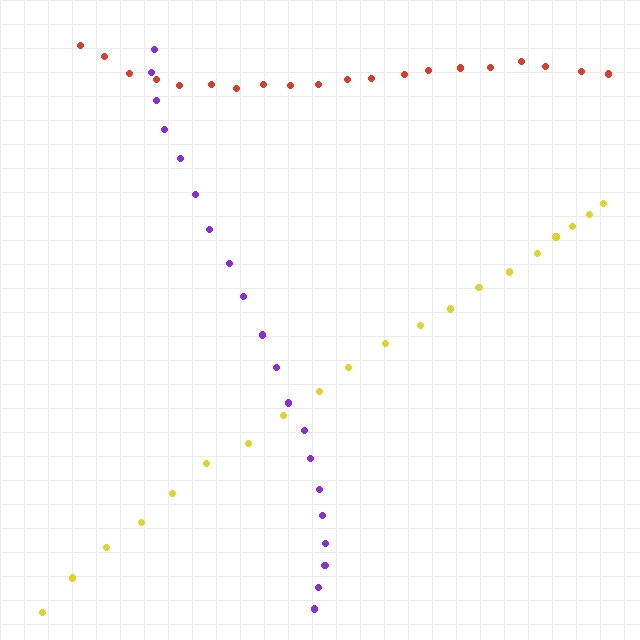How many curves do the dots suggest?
There are 3 distinct paths.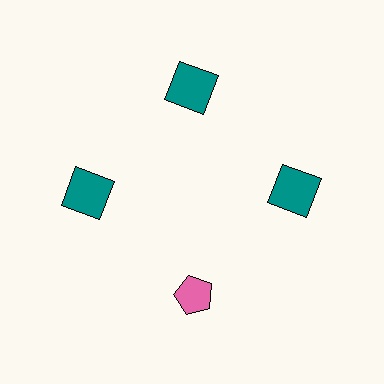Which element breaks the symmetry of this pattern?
The pink pentagon at roughly the 6 o'clock position breaks the symmetry. All other shapes are teal squares.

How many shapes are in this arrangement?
There are 4 shapes arranged in a ring pattern.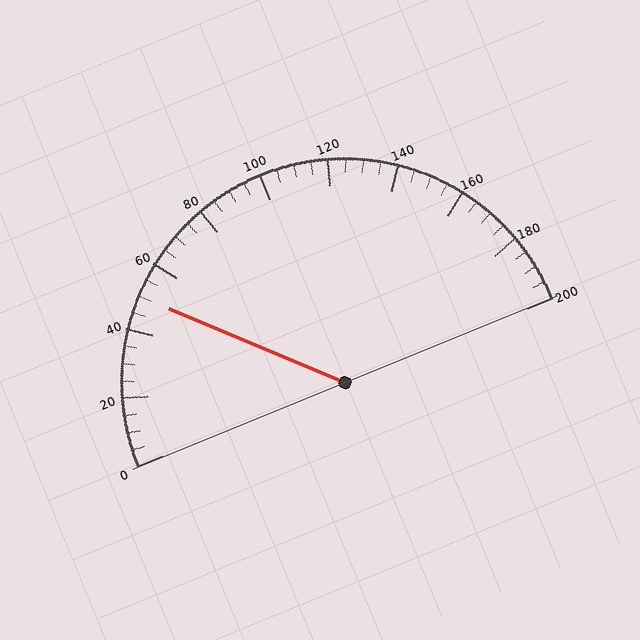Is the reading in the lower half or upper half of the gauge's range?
The reading is in the lower half of the range (0 to 200).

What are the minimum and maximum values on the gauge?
The gauge ranges from 0 to 200.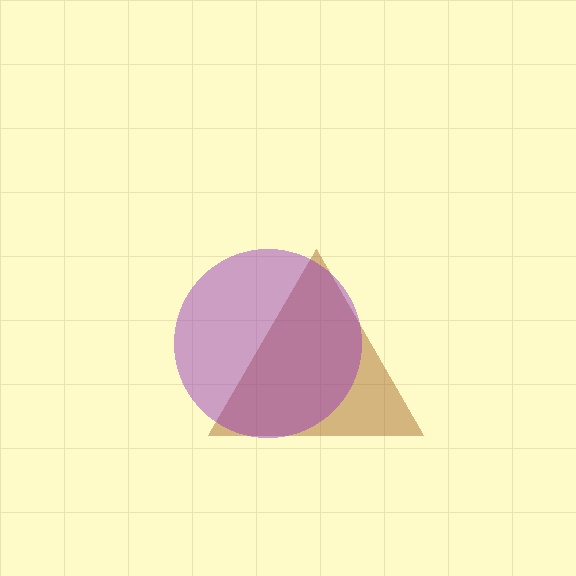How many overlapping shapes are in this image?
There are 2 overlapping shapes in the image.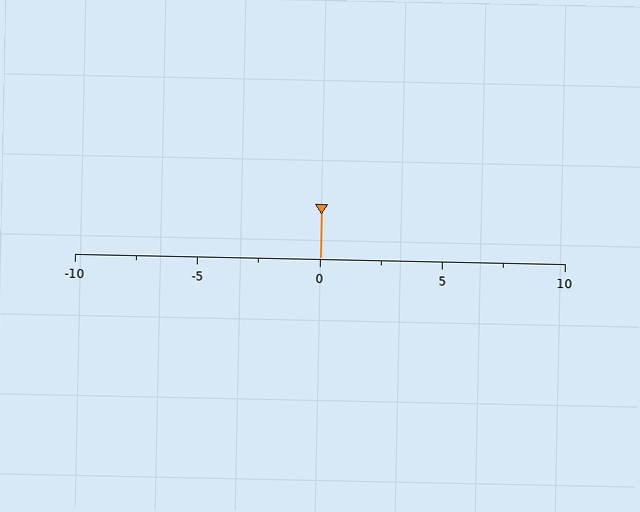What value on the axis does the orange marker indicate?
The marker indicates approximately 0.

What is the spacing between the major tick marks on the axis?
The major ticks are spaced 5 apart.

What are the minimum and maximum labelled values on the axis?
The axis runs from -10 to 10.